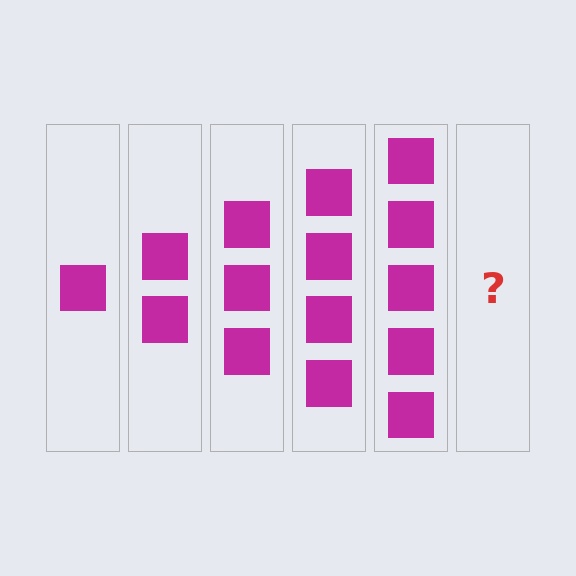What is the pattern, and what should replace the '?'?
The pattern is that each step adds one more square. The '?' should be 6 squares.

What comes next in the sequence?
The next element should be 6 squares.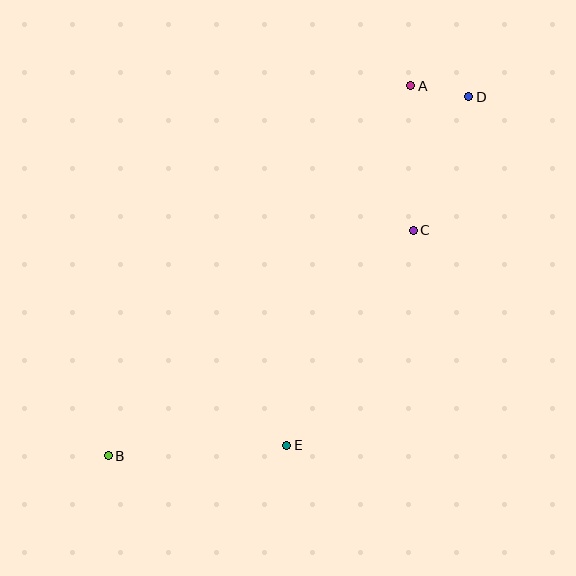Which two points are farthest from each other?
Points B and D are farthest from each other.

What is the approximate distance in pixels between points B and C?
The distance between B and C is approximately 380 pixels.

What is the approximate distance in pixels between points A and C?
The distance between A and C is approximately 145 pixels.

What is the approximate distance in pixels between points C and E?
The distance between C and E is approximately 249 pixels.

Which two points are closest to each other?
Points A and D are closest to each other.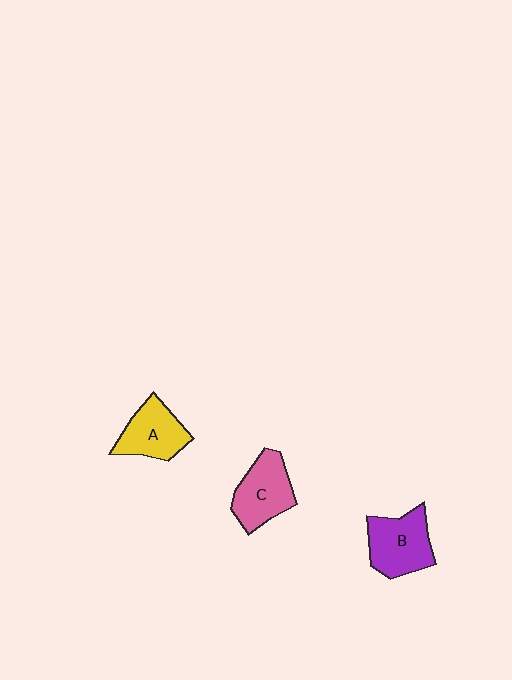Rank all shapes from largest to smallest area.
From largest to smallest: B (purple), C (pink), A (yellow).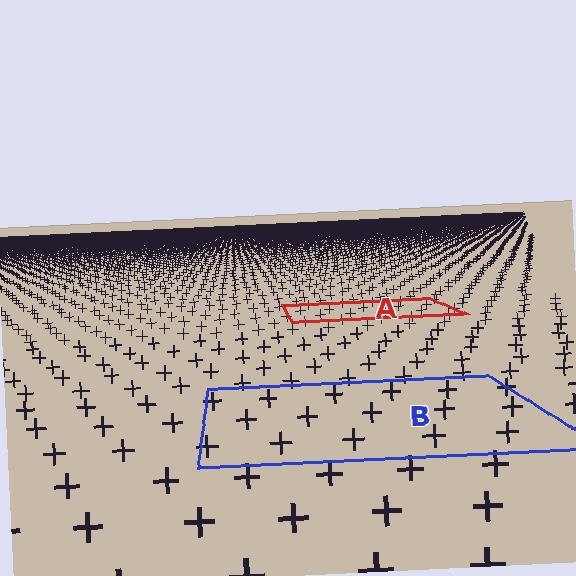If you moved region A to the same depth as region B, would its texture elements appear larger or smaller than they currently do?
They would appear larger. At a closer depth, the same texture elements are projected at a bigger on-screen size.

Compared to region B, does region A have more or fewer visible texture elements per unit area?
Region A has more texture elements per unit area — they are packed more densely because it is farther away.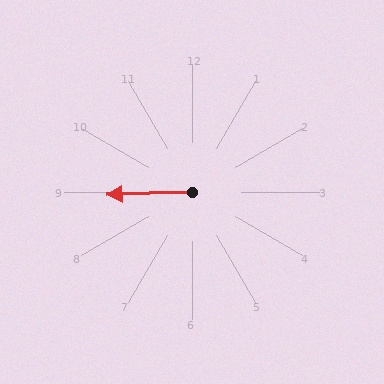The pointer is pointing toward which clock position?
Roughly 9 o'clock.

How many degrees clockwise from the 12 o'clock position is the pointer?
Approximately 268 degrees.